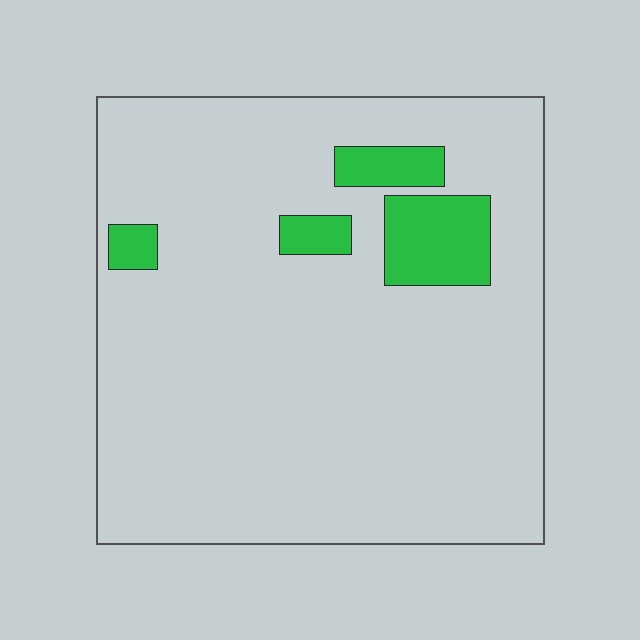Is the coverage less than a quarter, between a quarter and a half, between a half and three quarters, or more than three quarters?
Less than a quarter.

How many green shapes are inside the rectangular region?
4.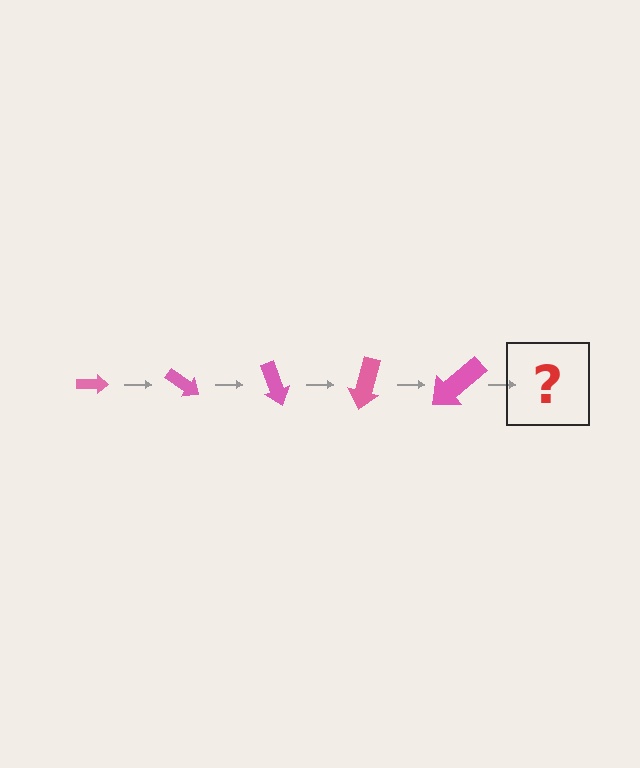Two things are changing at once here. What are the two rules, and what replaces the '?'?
The two rules are that the arrow grows larger each step and it rotates 35 degrees each step. The '?' should be an arrow, larger than the previous one and rotated 175 degrees from the start.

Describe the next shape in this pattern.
It should be an arrow, larger than the previous one and rotated 175 degrees from the start.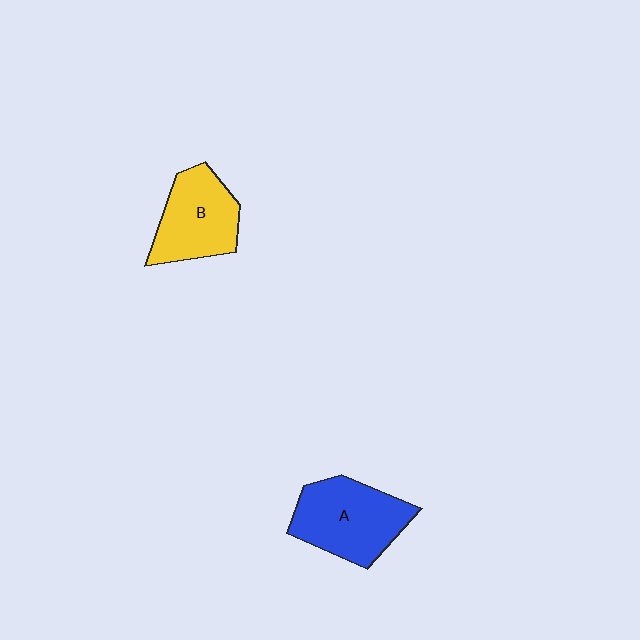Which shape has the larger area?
Shape A (blue).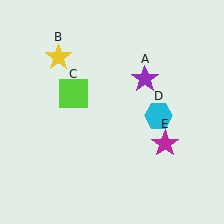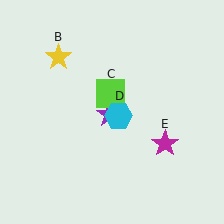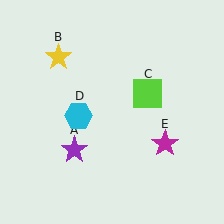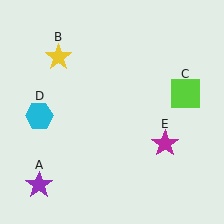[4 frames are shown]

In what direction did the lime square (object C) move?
The lime square (object C) moved right.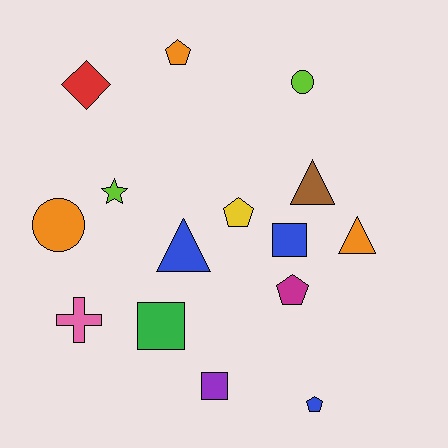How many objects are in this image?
There are 15 objects.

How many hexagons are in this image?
There are no hexagons.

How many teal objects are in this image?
There are no teal objects.